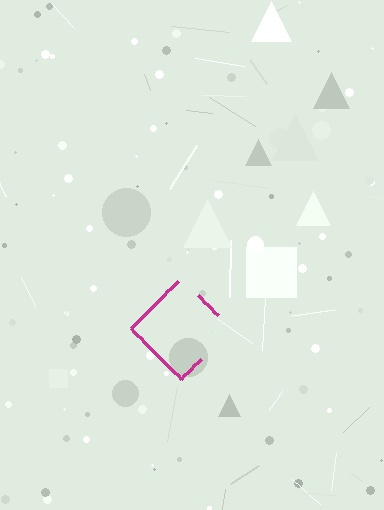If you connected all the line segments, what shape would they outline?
They would outline a diamond.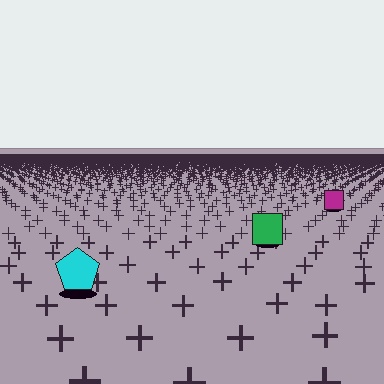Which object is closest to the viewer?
The cyan pentagon is closest. The texture marks near it are larger and more spread out.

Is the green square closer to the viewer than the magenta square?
Yes. The green square is closer — you can tell from the texture gradient: the ground texture is coarser near it.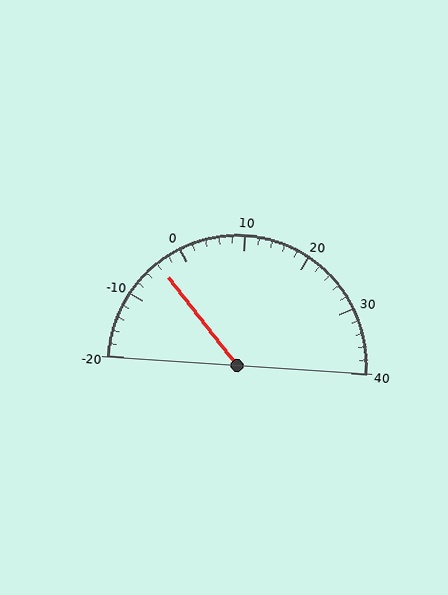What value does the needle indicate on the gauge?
The needle indicates approximately -4.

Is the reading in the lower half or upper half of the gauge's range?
The reading is in the lower half of the range (-20 to 40).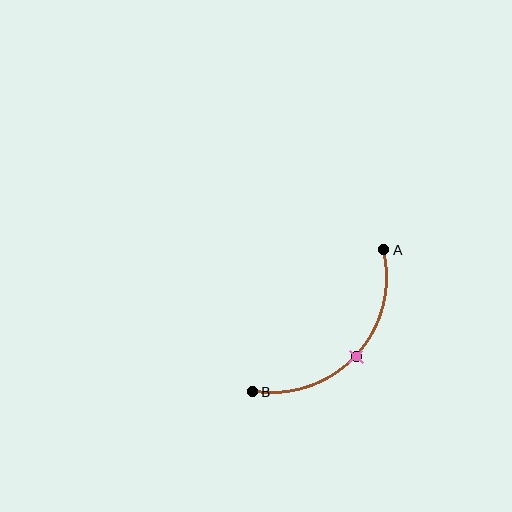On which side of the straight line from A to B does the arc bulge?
The arc bulges below and to the right of the straight line connecting A and B.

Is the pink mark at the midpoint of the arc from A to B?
Yes. The pink mark lies on the arc at equal arc-length from both A and B — it is the arc midpoint.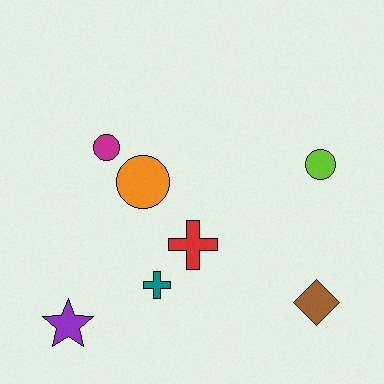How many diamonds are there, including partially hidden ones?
There is 1 diamond.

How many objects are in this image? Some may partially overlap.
There are 7 objects.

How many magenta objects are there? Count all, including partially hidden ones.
There is 1 magenta object.